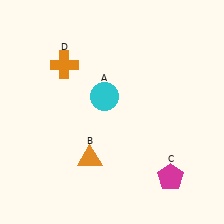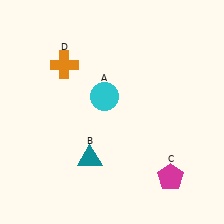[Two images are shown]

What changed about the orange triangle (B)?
In Image 1, B is orange. In Image 2, it changed to teal.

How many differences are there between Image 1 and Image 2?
There is 1 difference between the two images.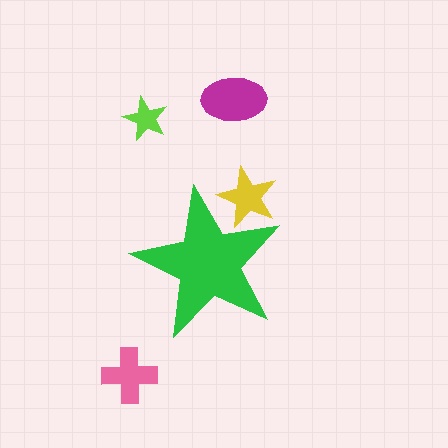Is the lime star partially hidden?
No, the lime star is fully visible.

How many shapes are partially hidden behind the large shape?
1 shape is partially hidden.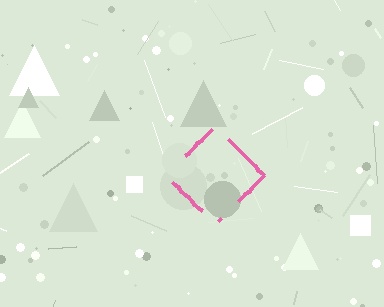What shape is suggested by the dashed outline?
The dashed outline suggests a diamond.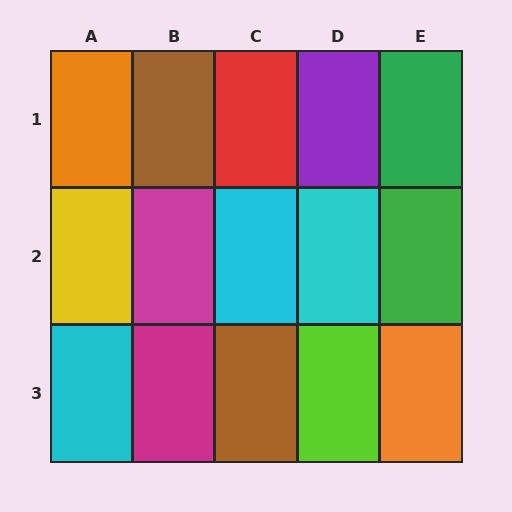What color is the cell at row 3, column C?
Brown.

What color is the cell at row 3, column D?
Lime.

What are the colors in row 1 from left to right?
Orange, brown, red, purple, green.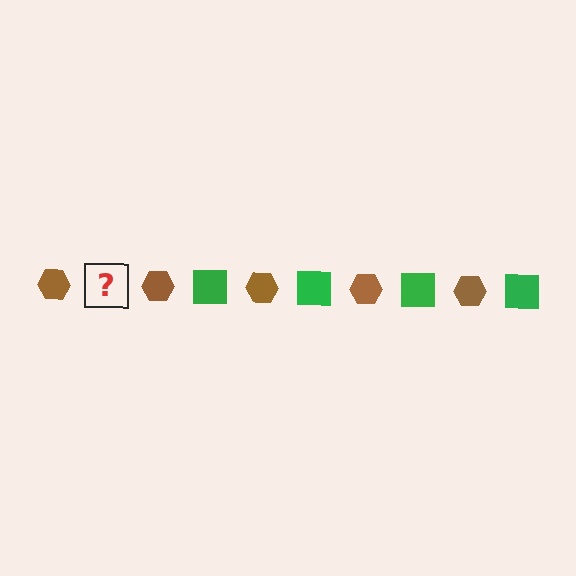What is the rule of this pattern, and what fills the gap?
The rule is that the pattern alternates between brown hexagon and green square. The gap should be filled with a green square.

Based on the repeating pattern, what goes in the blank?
The blank should be a green square.